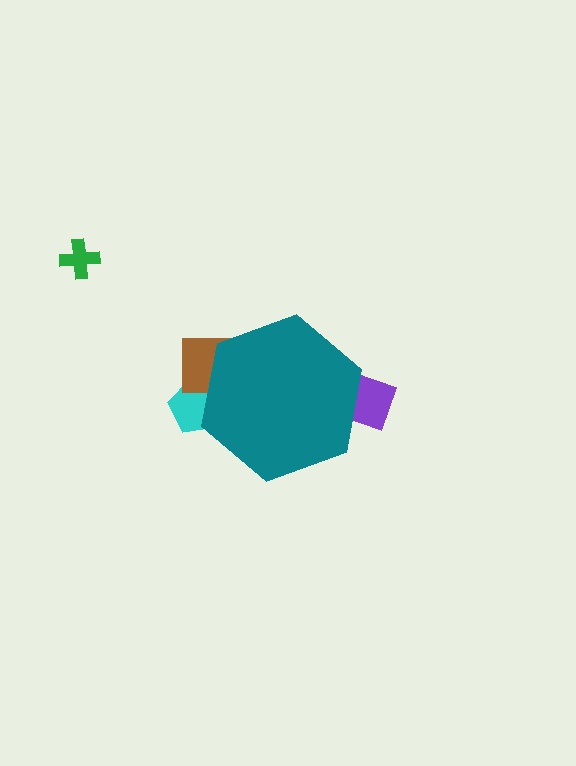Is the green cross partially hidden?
No, the green cross is fully visible.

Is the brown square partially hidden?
Yes, the brown square is partially hidden behind the teal hexagon.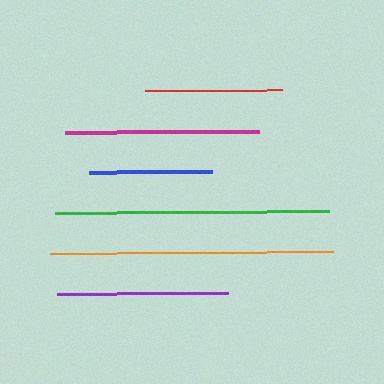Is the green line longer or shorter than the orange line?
The orange line is longer than the green line.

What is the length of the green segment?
The green segment is approximately 273 pixels long.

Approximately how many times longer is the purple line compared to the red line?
The purple line is approximately 1.2 times the length of the red line.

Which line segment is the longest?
The orange line is the longest at approximately 283 pixels.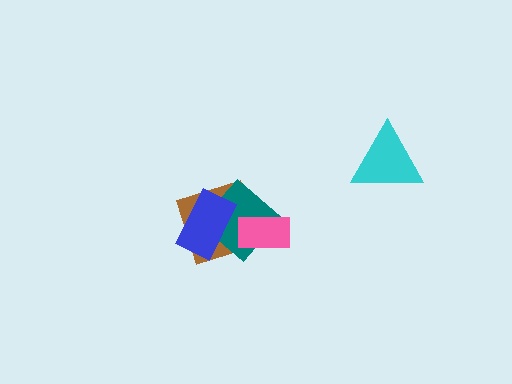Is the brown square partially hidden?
Yes, it is partially covered by another shape.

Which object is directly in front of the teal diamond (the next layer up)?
The blue rectangle is directly in front of the teal diamond.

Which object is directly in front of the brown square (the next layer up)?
The teal diamond is directly in front of the brown square.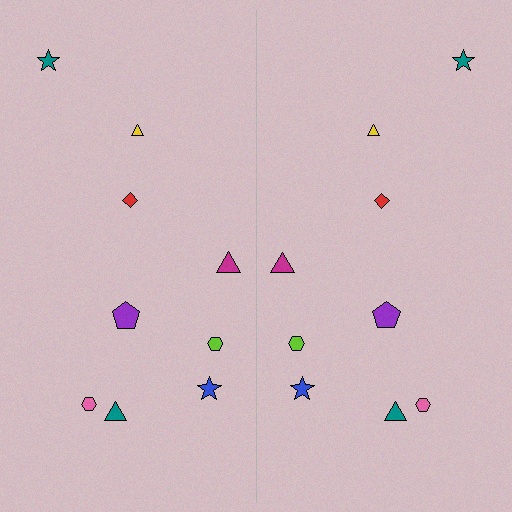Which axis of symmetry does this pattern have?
The pattern has a vertical axis of symmetry running through the center of the image.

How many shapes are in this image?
There are 18 shapes in this image.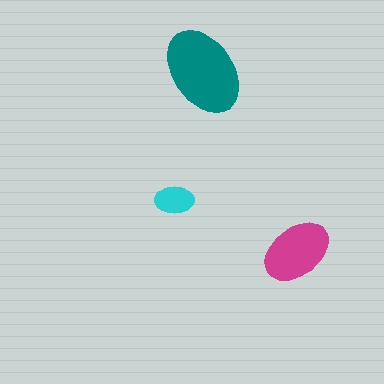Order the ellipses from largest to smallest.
the teal one, the magenta one, the cyan one.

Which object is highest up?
The teal ellipse is topmost.